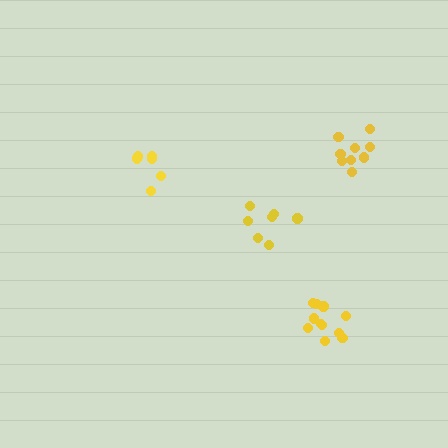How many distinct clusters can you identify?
There are 4 distinct clusters.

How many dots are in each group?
Group 1: 7 dots, Group 2: 6 dots, Group 3: 9 dots, Group 4: 12 dots (34 total).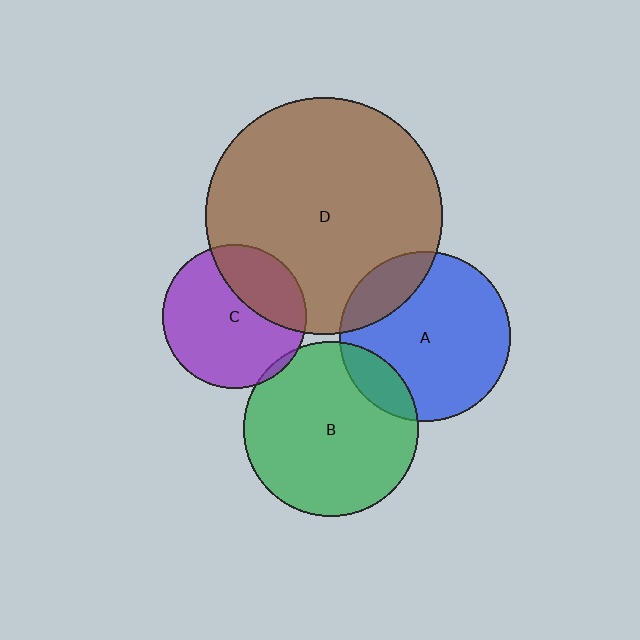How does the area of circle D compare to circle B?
Approximately 1.8 times.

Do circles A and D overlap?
Yes.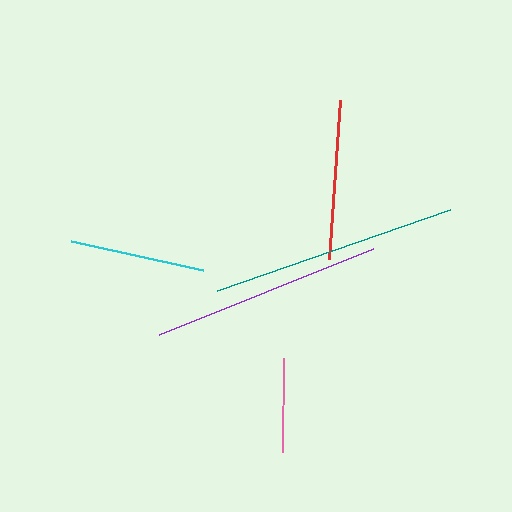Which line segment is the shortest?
The pink line is the shortest at approximately 94 pixels.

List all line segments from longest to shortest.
From longest to shortest: teal, purple, red, cyan, pink.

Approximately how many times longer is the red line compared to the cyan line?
The red line is approximately 1.2 times the length of the cyan line.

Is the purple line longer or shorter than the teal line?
The teal line is longer than the purple line.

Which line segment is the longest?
The teal line is the longest at approximately 247 pixels.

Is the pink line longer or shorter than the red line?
The red line is longer than the pink line.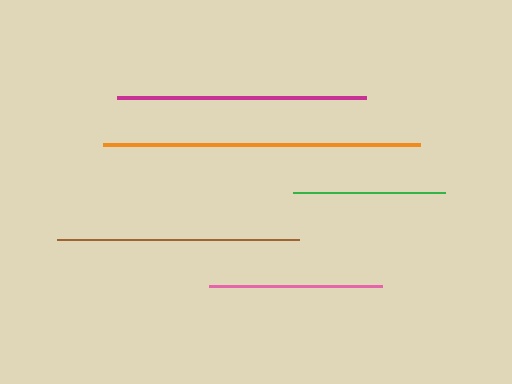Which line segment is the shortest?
The green line is the shortest at approximately 152 pixels.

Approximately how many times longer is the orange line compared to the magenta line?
The orange line is approximately 1.3 times the length of the magenta line.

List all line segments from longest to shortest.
From longest to shortest: orange, magenta, brown, pink, green.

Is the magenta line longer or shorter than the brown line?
The magenta line is longer than the brown line.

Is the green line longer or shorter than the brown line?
The brown line is longer than the green line.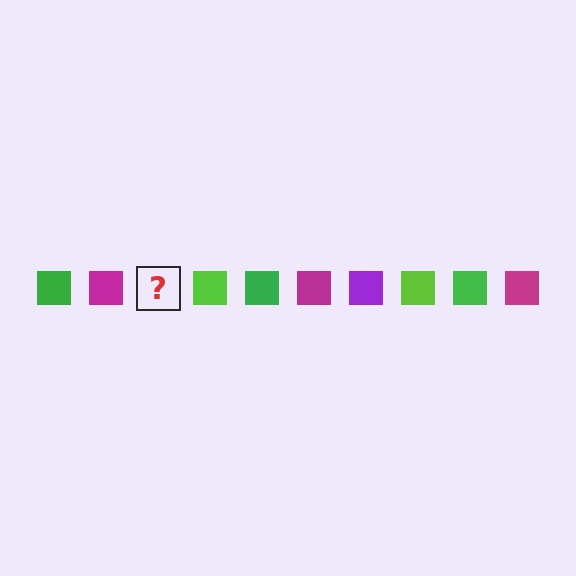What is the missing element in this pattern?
The missing element is a purple square.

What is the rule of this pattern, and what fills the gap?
The rule is that the pattern cycles through green, magenta, purple, lime squares. The gap should be filled with a purple square.